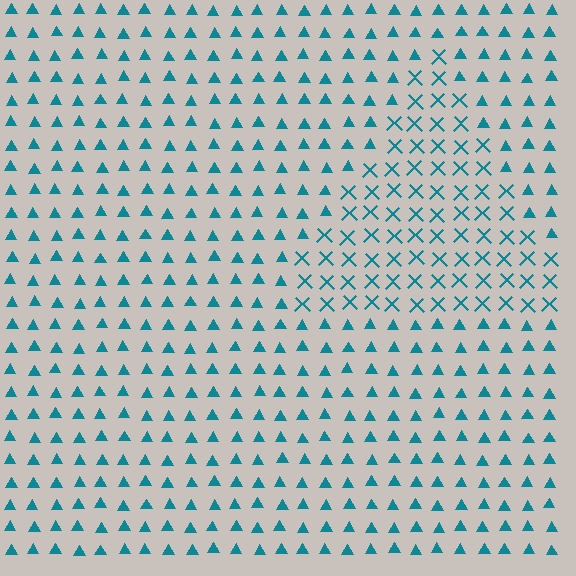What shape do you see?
I see a triangle.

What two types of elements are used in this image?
The image uses X marks inside the triangle region and triangles outside it.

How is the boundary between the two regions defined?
The boundary is defined by a change in element shape: X marks inside vs. triangles outside. All elements share the same color and spacing.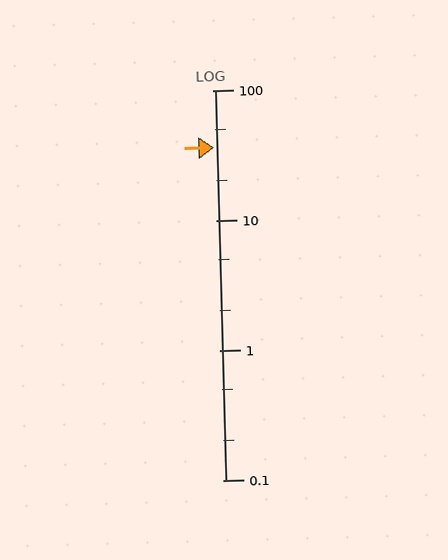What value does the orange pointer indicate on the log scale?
The pointer indicates approximately 36.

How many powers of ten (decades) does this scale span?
The scale spans 3 decades, from 0.1 to 100.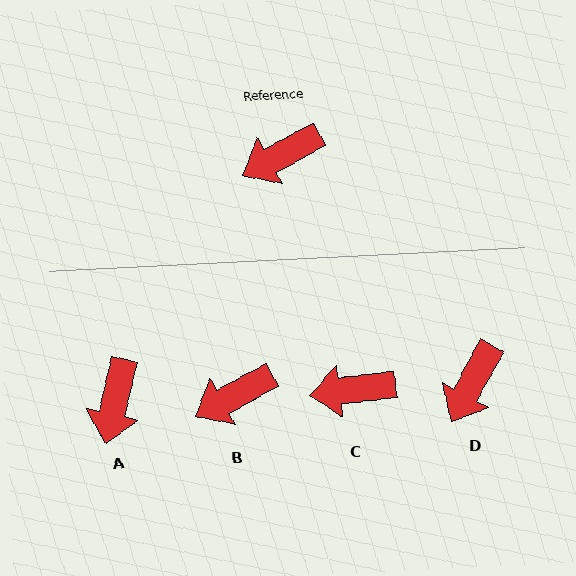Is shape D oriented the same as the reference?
No, it is off by about 33 degrees.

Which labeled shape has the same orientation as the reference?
B.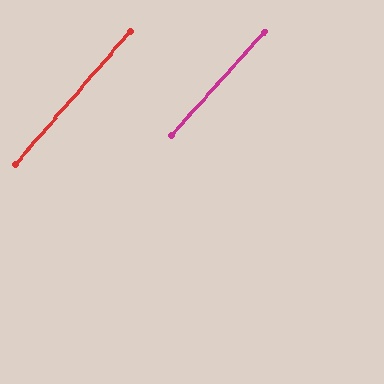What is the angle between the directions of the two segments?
Approximately 1 degree.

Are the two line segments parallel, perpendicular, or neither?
Parallel — their directions differ by only 0.9°.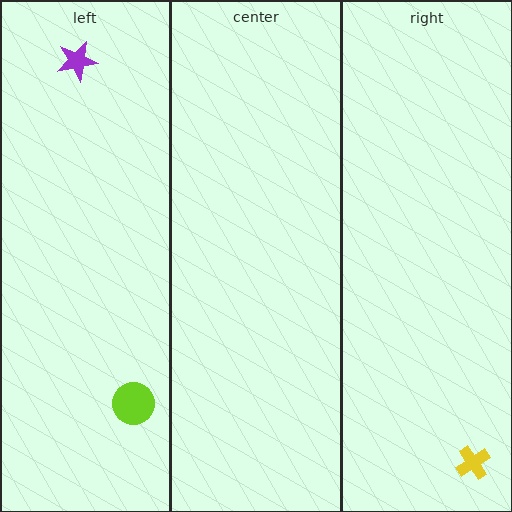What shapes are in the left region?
The purple star, the lime circle.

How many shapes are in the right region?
1.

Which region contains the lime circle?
The left region.